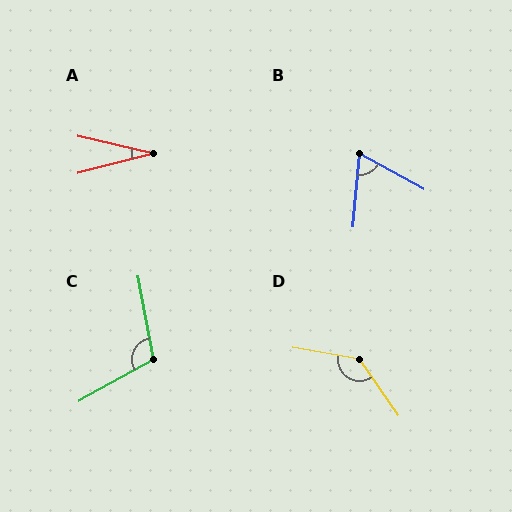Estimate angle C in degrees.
Approximately 109 degrees.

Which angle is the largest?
D, at approximately 134 degrees.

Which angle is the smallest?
A, at approximately 27 degrees.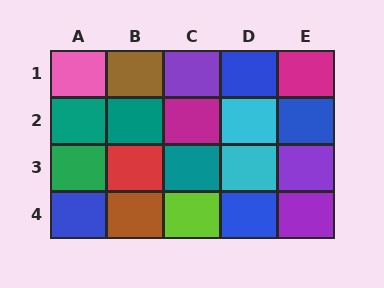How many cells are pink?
1 cell is pink.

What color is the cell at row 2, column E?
Blue.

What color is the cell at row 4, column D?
Blue.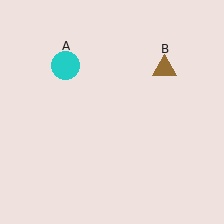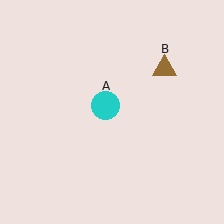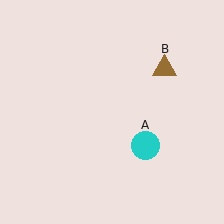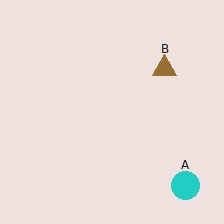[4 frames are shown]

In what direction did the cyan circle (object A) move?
The cyan circle (object A) moved down and to the right.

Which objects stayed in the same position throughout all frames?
Brown triangle (object B) remained stationary.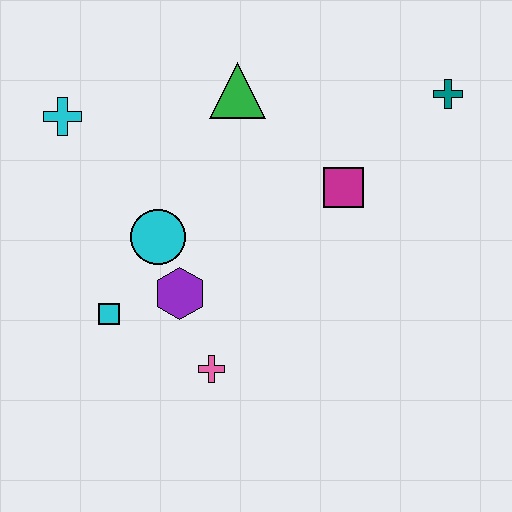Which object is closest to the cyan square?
The purple hexagon is closest to the cyan square.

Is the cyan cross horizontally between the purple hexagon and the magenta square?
No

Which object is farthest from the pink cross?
The teal cross is farthest from the pink cross.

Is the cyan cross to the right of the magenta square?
No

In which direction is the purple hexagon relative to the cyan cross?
The purple hexagon is below the cyan cross.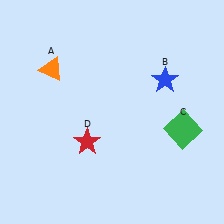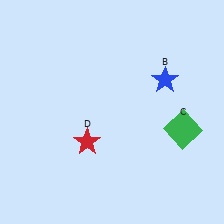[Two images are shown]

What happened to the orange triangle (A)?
The orange triangle (A) was removed in Image 2. It was in the top-left area of Image 1.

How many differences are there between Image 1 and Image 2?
There is 1 difference between the two images.